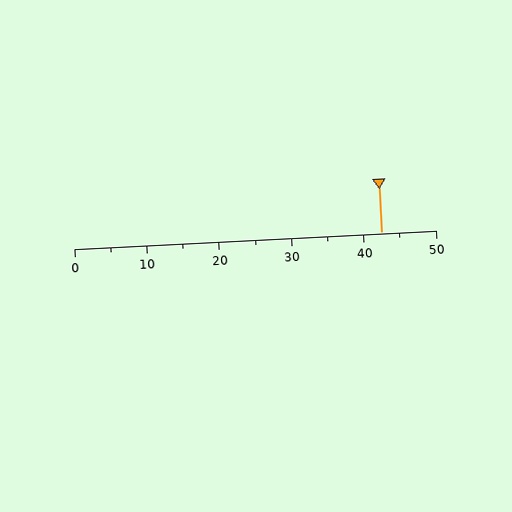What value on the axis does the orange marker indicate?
The marker indicates approximately 42.5.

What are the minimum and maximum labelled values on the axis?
The axis runs from 0 to 50.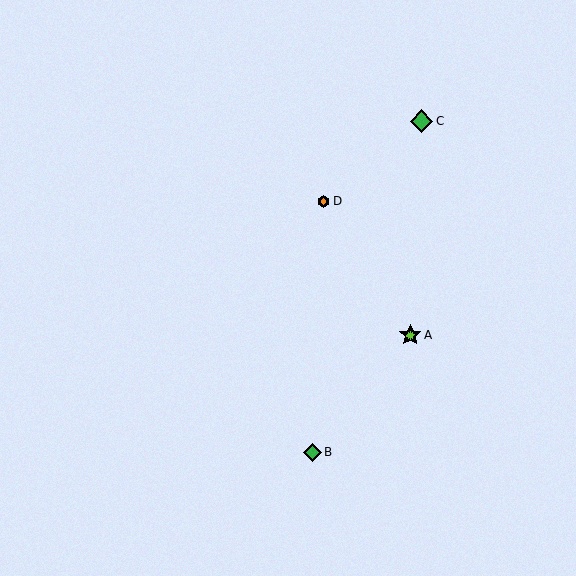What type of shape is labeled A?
Shape A is a lime star.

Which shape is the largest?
The green diamond (labeled C) is the largest.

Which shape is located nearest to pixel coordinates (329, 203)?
The orange hexagon (labeled D) at (324, 201) is nearest to that location.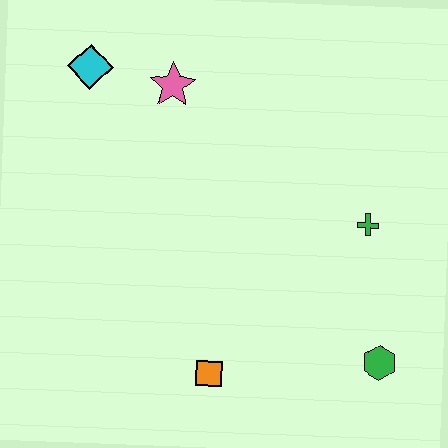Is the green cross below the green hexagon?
No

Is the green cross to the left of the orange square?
No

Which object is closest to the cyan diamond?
The pink star is closest to the cyan diamond.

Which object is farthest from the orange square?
The cyan diamond is farthest from the orange square.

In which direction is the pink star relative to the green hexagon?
The pink star is above the green hexagon.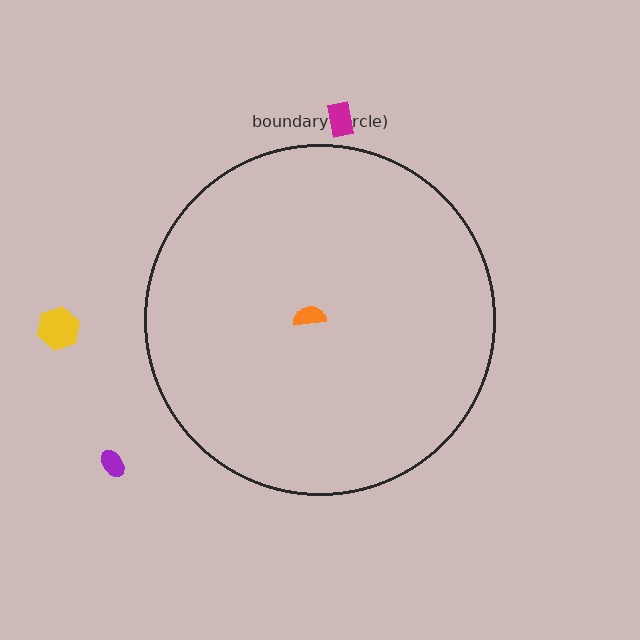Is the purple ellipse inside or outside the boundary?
Outside.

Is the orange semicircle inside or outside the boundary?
Inside.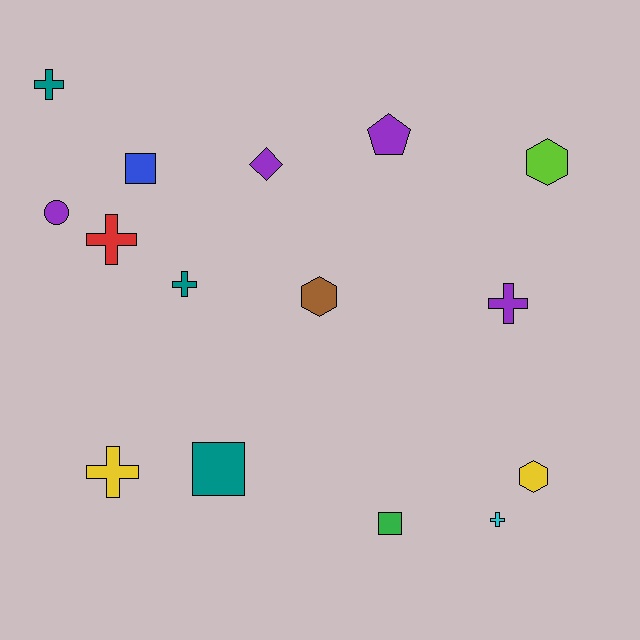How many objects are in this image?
There are 15 objects.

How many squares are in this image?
There are 3 squares.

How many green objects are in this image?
There is 1 green object.